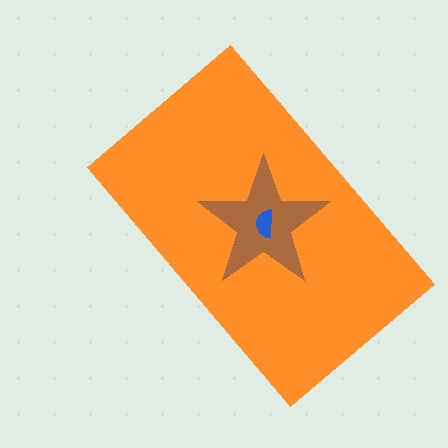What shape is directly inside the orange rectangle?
The brown star.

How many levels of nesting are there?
3.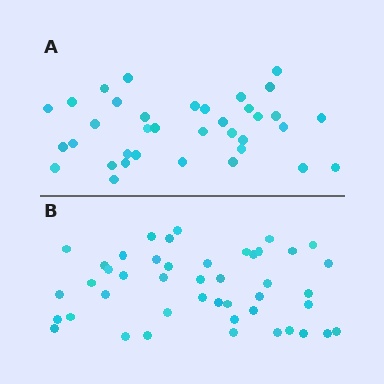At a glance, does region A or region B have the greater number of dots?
Region B (the bottom region) has more dots.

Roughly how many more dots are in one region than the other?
Region B has roughly 8 or so more dots than region A.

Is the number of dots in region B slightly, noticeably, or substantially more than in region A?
Region B has noticeably more, but not dramatically so. The ratio is roughly 1.2 to 1.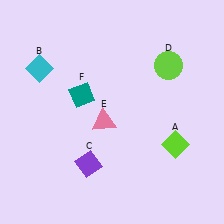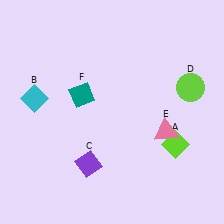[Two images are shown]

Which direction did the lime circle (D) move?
The lime circle (D) moved right.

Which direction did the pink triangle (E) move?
The pink triangle (E) moved right.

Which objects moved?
The objects that moved are: the cyan diamond (B), the lime circle (D), the pink triangle (E).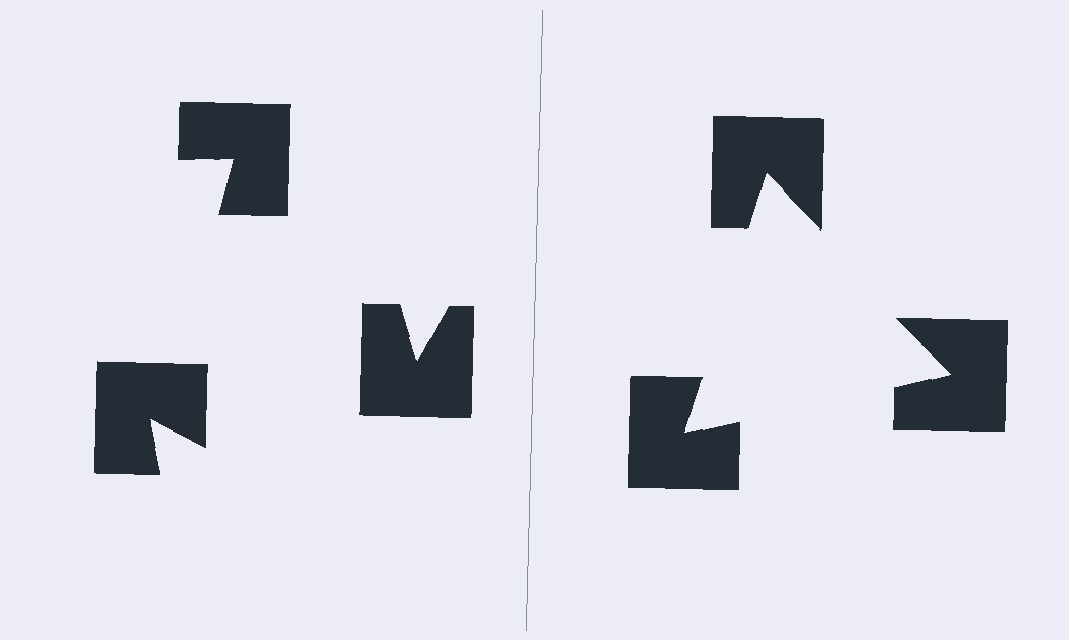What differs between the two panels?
The notched squares are positioned identically on both sides; only the wedge orientations differ. On the right they align to a triangle; on the left they are misaligned.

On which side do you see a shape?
An illusory triangle appears on the right side. On the left side the wedge cuts are rotated, so no coherent shape forms.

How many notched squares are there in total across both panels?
6 — 3 on each side.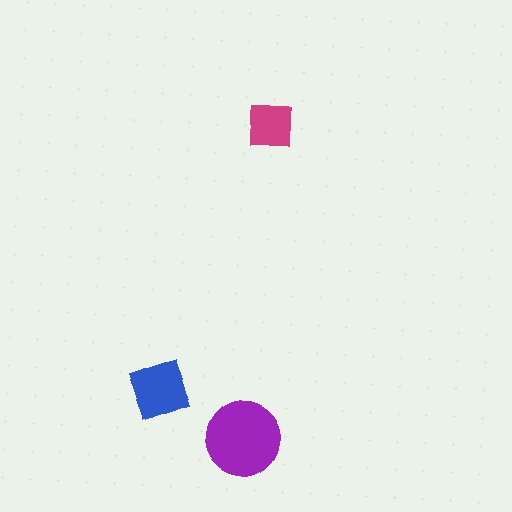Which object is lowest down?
The purple circle is bottommost.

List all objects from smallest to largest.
The magenta square, the blue square, the purple circle.